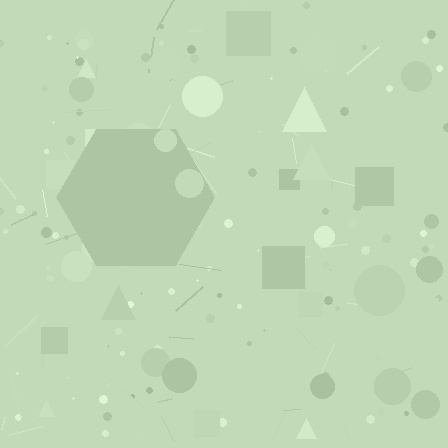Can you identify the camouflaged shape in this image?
The camouflaged shape is a hexagon.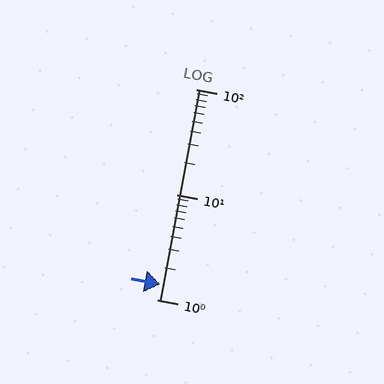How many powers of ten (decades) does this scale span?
The scale spans 2 decades, from 1 to 100.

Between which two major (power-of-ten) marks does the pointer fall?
The pointer is between 1 and 10.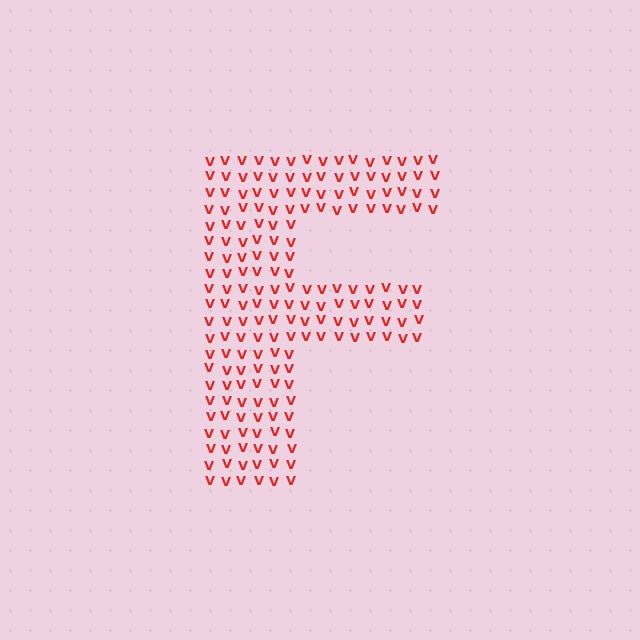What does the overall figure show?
The overall figure shows the letter F.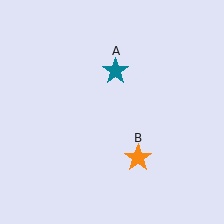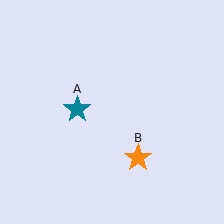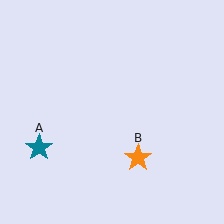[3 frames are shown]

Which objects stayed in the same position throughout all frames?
Orange star (object B) remained stationary.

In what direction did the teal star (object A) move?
The teal star (object A) moved down and to the left.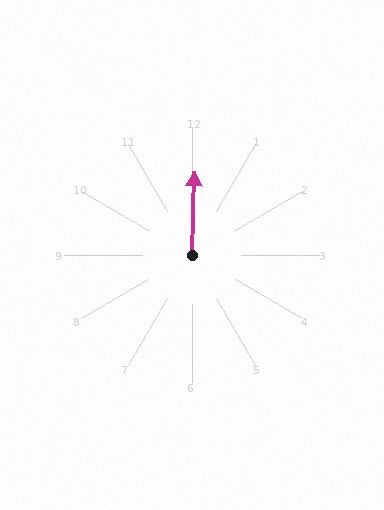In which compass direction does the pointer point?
North.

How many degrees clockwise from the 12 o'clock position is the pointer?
Approximately 2 degrees.